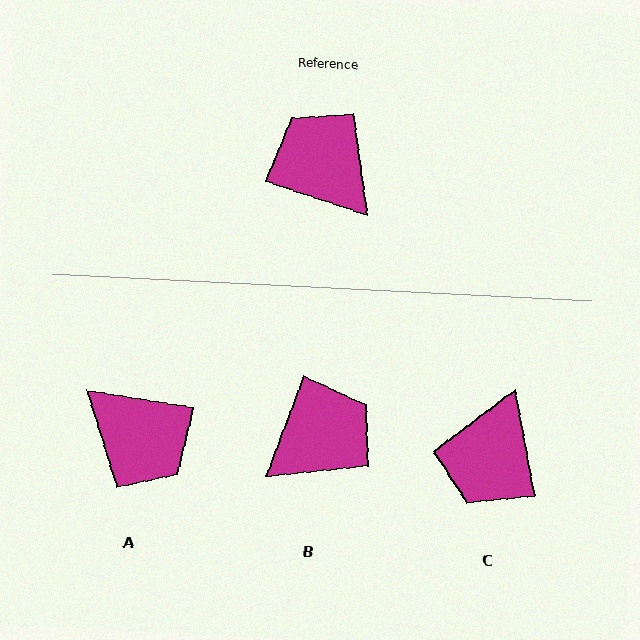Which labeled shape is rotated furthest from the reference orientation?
A, about 171 degrees away.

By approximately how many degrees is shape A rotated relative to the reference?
Approximately 171 degrees clockwise.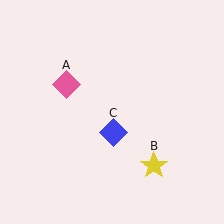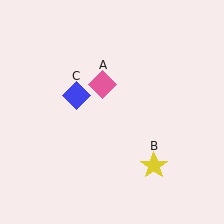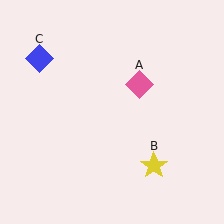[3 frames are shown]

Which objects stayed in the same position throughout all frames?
Yellow star (object B) remained stationary.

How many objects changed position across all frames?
2 objects changed position: pink diamond (object A), blue diamond (object C).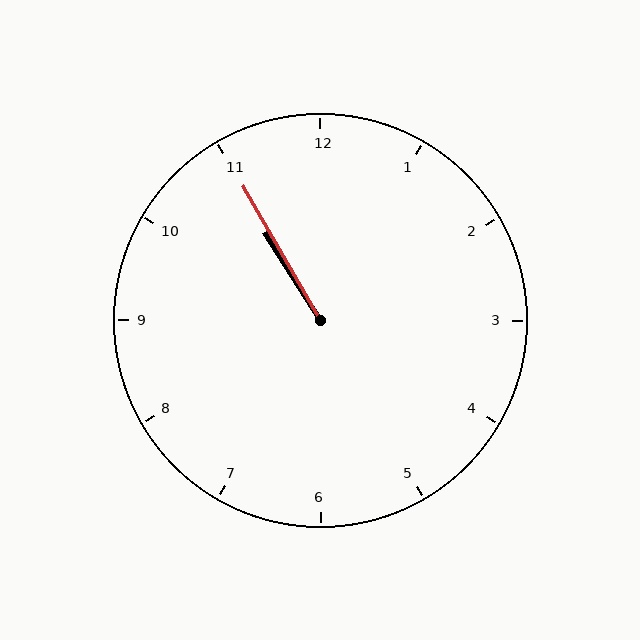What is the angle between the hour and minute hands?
Approximately 2 degrees.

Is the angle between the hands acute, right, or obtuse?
It is acute.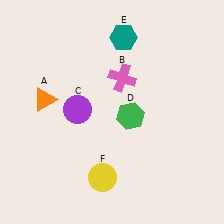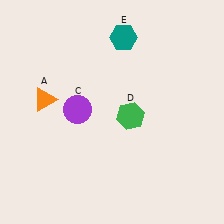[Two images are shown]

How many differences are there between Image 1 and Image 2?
There are 2 differences between the two images.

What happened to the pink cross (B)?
The pink cross (B) was removed in Image 2. It was in the top-right area of Image 1.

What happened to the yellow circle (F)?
The yellow circle (F) was removed in Image 2. It was in the bottom-left area of Image 1.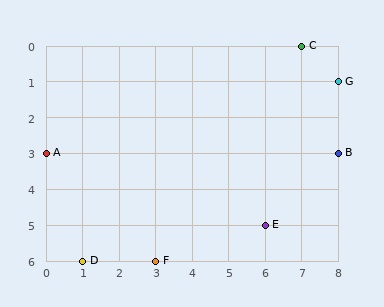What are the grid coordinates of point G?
Point G is at grid coordinates (8, 1).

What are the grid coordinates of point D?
Point D is at grid coordinates (1, 6).